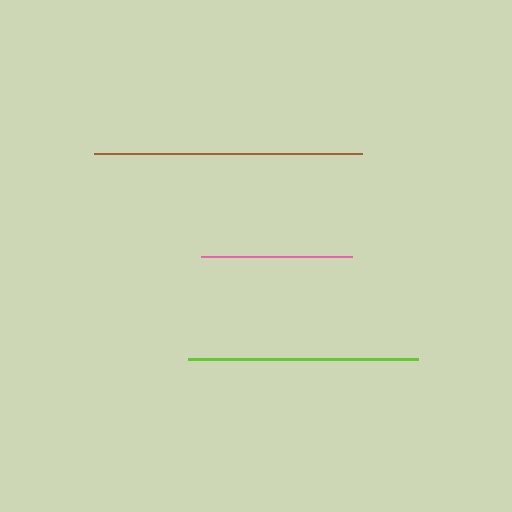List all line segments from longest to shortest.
From longest to shortest: brown, lime, pink.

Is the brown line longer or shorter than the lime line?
The brown line is longer than the lime line.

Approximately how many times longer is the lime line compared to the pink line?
The lime line is approximately 1.5 times the length of the pink line.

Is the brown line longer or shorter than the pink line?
The brown line is longer than the pink line.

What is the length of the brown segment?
The brown segment is approximately 269 pixels long.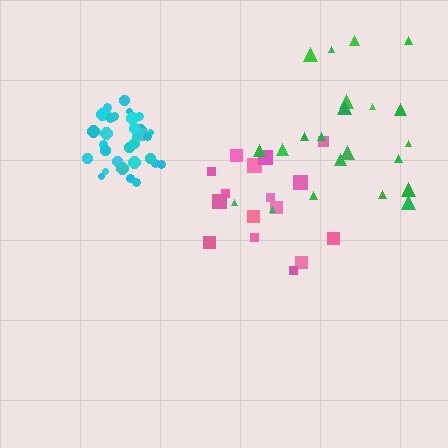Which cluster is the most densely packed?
Cyan.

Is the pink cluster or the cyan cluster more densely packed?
Cyan.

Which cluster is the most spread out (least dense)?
Pink.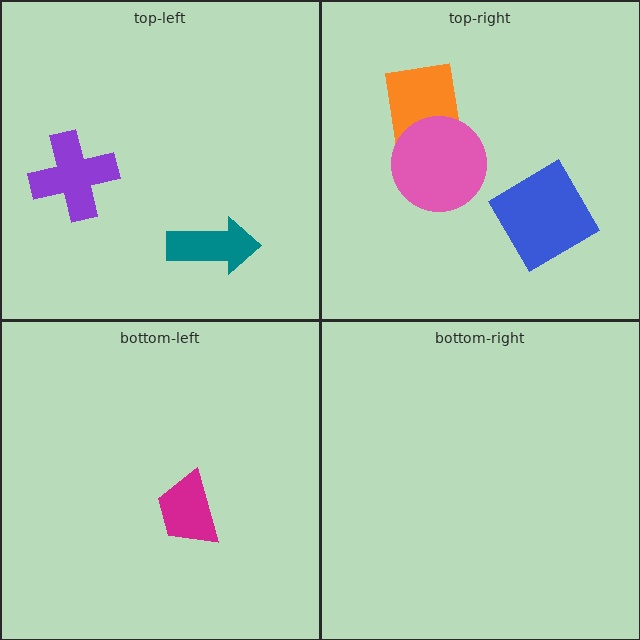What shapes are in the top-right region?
The blue diamond, the orange rectangle, the pink circle.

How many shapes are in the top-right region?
3.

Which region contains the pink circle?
The top-right region.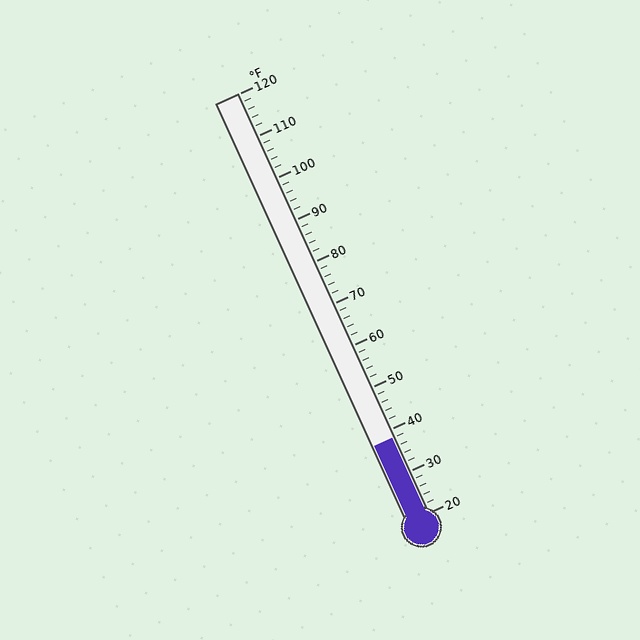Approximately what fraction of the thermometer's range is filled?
The thermometer is filled to approximately 20% of its range.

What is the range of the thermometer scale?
The thermometer scale ranges from 20°F to 120°F.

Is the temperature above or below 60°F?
The temperature is below 60°F.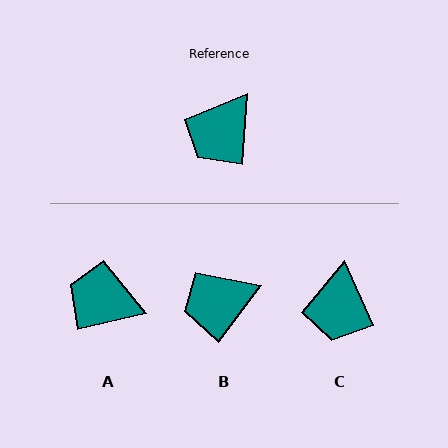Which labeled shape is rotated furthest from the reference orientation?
A, about 73 degrees away.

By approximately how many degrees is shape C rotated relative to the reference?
Approximately 28 degrees counter-clockwise.